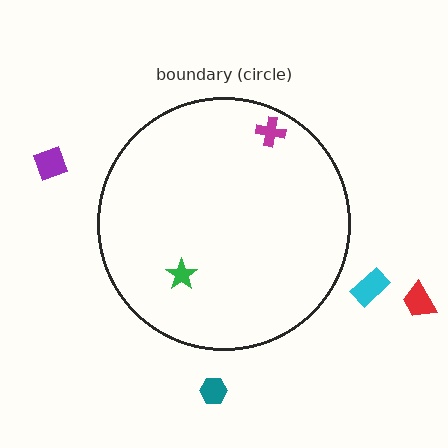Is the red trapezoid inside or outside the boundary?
Outside.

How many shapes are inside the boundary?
2 inside, 4 outside.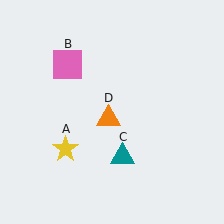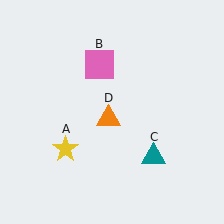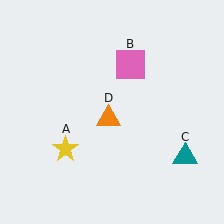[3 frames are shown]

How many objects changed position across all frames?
2 objects changed position: pink square (object B), teal triangle (object C).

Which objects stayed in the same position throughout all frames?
Yellow star (object A) and orange triangle (object D) remained stationary.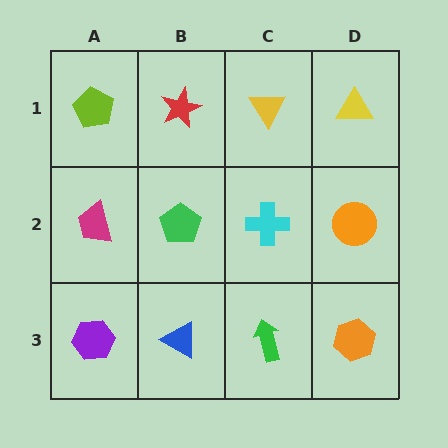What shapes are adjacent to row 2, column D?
A yellow triangle (row 1, column D), an orange hexagon (row 3, column D), a cyan cross (row 2, column C).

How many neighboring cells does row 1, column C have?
3.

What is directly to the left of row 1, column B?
A lime pentagon.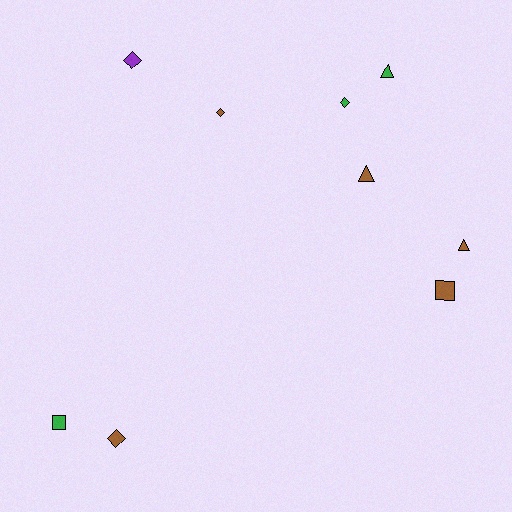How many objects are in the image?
There are 9 objects.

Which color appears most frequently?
Brown, with 5 objects.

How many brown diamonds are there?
There are 2 brown diamonds.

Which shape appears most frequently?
Diamond, with 4 objects.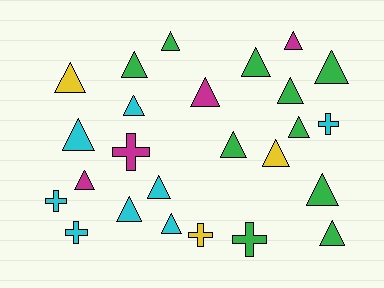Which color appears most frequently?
Green, with 10 objects.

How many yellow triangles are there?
There are 2 yellow triangles.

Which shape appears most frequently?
Triangle, with 19 objects.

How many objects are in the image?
There are 25 objects.